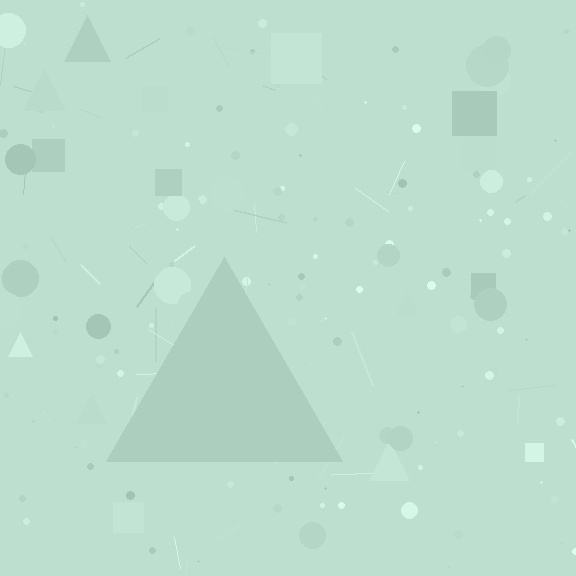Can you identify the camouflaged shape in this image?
The camouflaged shape is a triangle.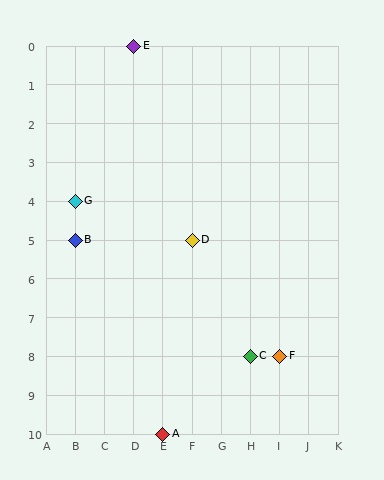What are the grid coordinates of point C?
Point C is at grid coordinates (H, 8).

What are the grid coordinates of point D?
Point D is at grid coordinates (F, 5).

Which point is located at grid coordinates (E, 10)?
Point A is at (E, 10).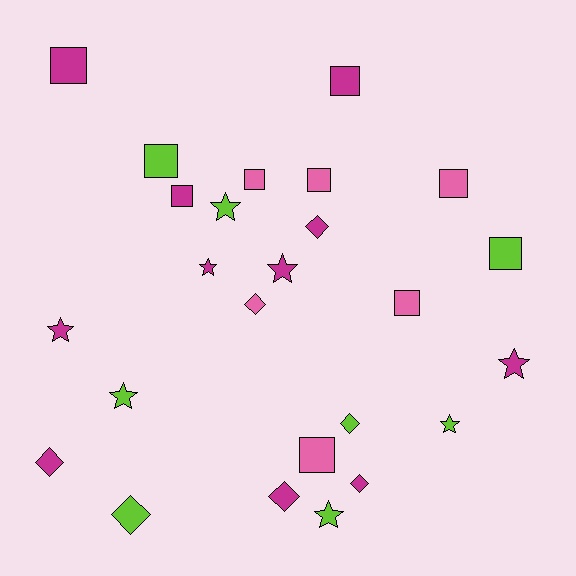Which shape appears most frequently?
Square, with 10 objects.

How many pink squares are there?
There are 5 pink squares.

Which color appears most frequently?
Magenta, with 11 objects.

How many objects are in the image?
There are 25 objects.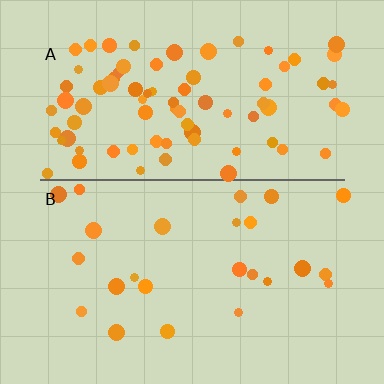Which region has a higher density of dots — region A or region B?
A (the top).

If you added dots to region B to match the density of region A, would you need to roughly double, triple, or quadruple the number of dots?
Approximately triple.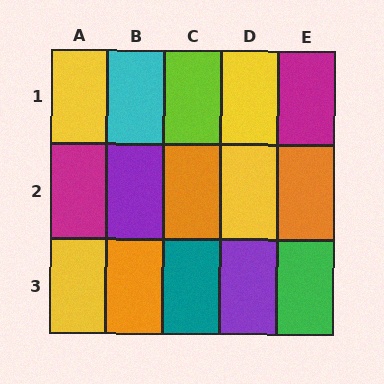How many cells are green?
1 cell is green.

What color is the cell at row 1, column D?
Yellow.